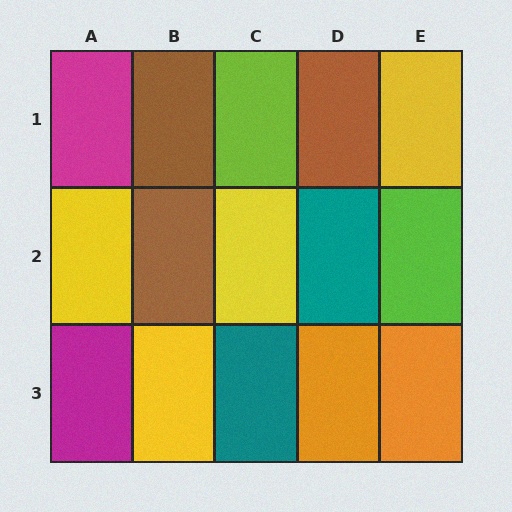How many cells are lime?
2 cells are lime.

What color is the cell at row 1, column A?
Magenta.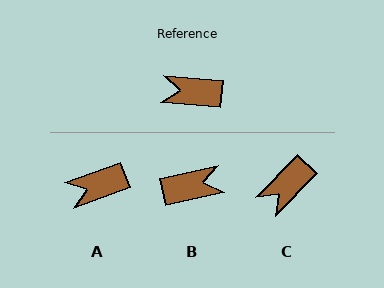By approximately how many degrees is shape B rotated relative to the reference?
Approximately 162 degrees clockwise.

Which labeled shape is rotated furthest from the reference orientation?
B, about 162 degrees away.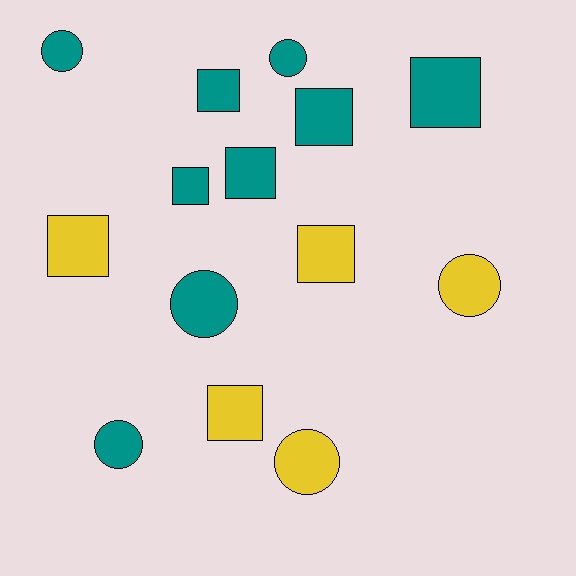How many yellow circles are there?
There are 2 yellow circles.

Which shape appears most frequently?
Square, with 8 objects.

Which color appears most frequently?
Teal, with 9 objects.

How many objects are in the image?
There are 14 objects.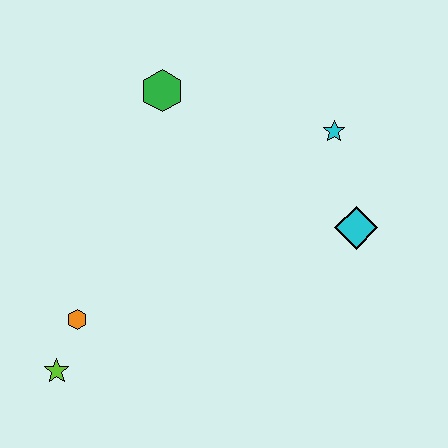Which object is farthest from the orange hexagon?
The cyan star is farthest from the orange hexagon.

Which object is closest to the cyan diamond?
The cyan star is closest to the cyan diamond.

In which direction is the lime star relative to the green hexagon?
The lime star is below the green hexagon.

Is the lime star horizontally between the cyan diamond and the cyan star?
No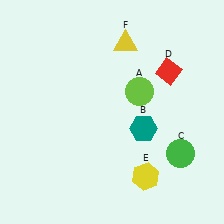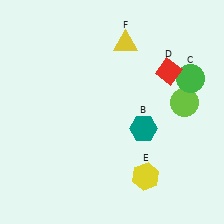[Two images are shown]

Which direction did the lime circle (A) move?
The lime circle (A) moved right.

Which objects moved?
The objects that moved are: the lime circle (A), the green circle (C).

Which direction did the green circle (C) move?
The green circle (C) moved up.